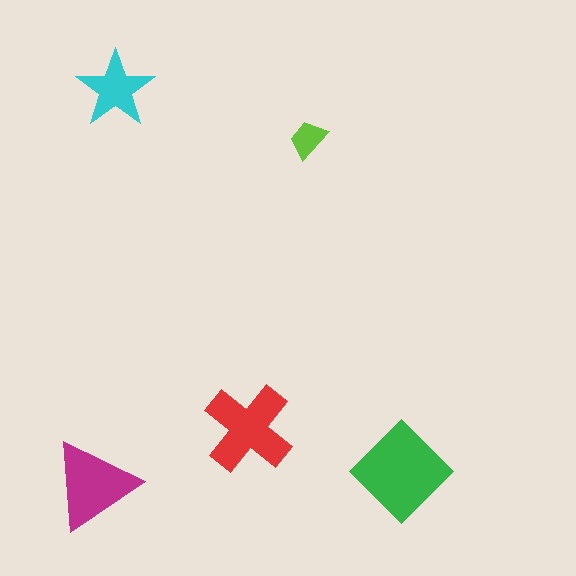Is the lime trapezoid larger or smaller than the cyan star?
Smaller.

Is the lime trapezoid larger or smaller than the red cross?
Smaller.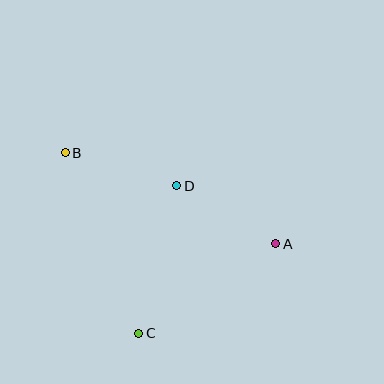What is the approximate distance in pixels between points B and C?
The distance between B and C is approximately 195 pixels.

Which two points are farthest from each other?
Points A and B are farthest from each other.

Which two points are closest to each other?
Points A and D are closest to each other.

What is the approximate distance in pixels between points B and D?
The distance between B and D is approximately 116 pixels.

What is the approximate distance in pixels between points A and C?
The distance between A and C is approximately 163 pixels.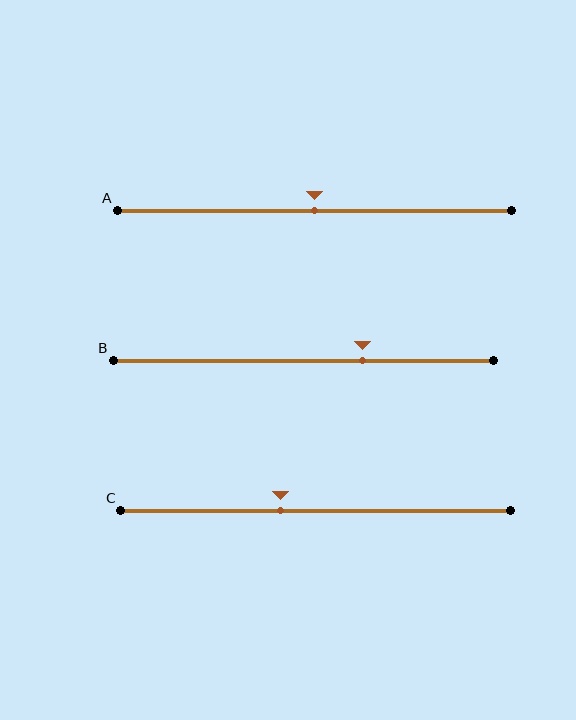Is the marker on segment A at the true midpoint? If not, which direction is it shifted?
Yes, the marker on segment A is at the true midpoint.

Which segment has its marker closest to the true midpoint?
Segment A has its marker closest to the true midpoint.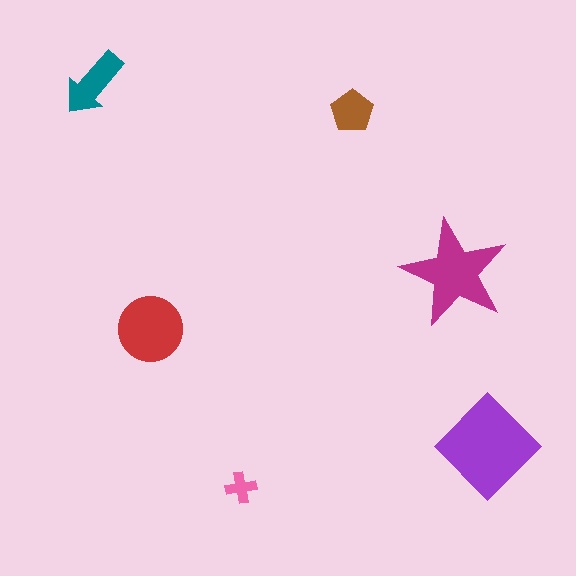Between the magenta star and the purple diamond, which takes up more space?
The purple diamond.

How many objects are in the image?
There are 6 objects in the image.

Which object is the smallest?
The pink cross.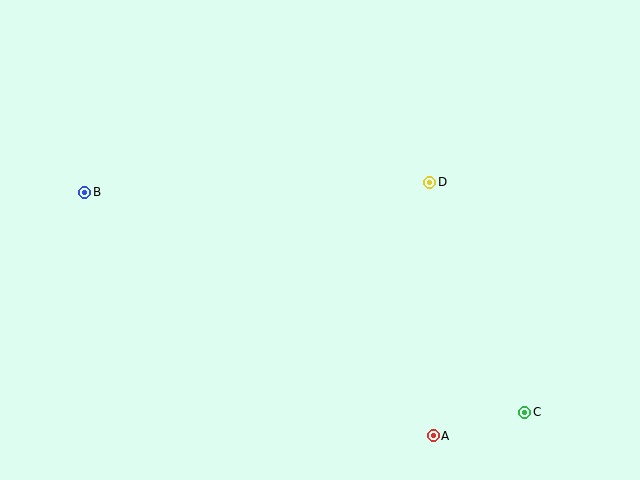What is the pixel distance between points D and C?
The distance between D and C is 249 pixels.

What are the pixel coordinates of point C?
Point C is at (525, 412).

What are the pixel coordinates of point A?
Point A is at (433, 436).